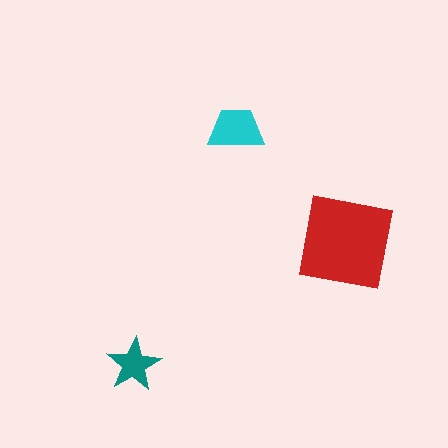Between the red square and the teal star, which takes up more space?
The red square.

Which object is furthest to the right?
The red square is rightmost.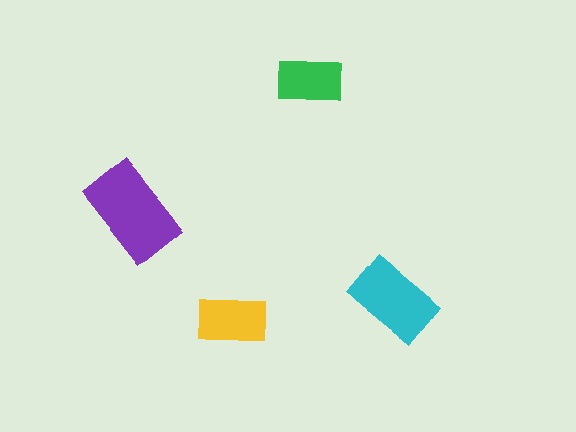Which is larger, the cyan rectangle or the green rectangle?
The cyan one.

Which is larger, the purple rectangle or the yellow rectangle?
The purple one.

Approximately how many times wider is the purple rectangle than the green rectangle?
About 1.5 times wider.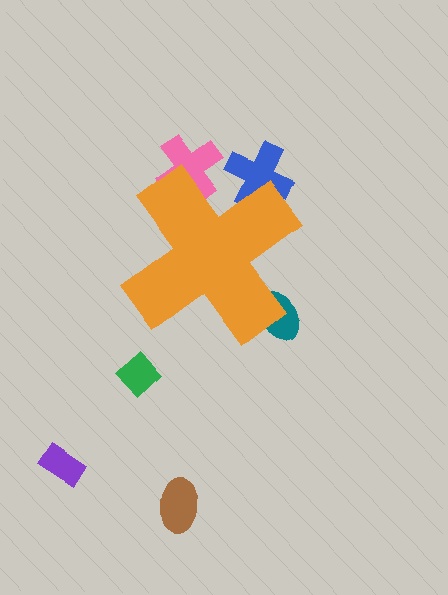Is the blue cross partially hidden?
Yes, the blue cross is partially hidden behind the orange cross.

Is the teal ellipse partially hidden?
Yes, the teal ellipse is partially hidden behind the orange cross.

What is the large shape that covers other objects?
An orange cross.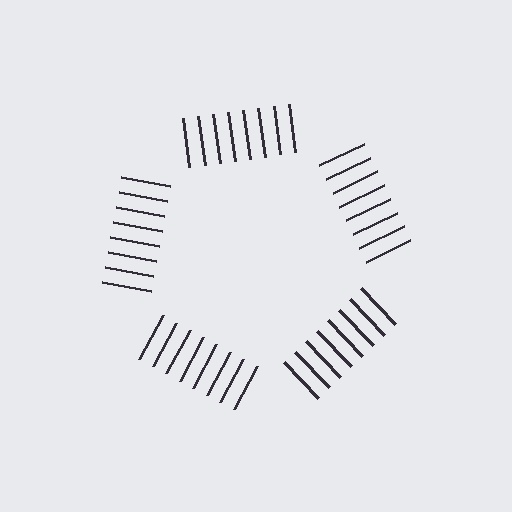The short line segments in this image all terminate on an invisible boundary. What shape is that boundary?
An illusory pentagon — the line segments terminate on its edges but no continuous stroke is drawn.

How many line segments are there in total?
40 — 8 along each of the 5 edges.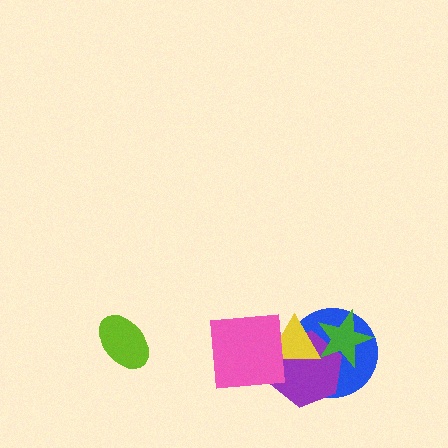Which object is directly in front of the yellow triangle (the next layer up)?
The green star is directly in front of the yellow triangle.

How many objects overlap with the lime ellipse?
0 objects overlap with the lime ellipse.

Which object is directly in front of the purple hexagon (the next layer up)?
The yellow triangle is directly in front of the purple hexagon.